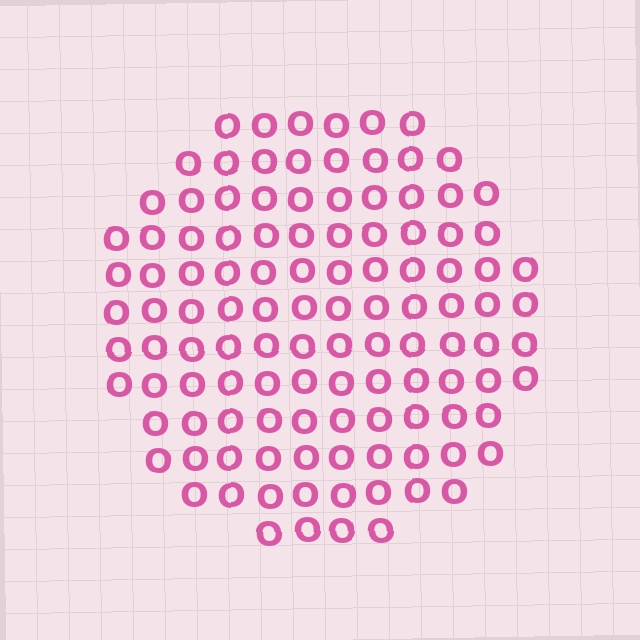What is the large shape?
The large shape is a circle.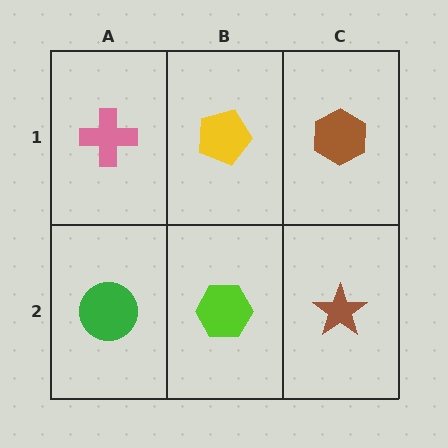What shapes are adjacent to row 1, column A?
A green circle (row 2, column A), a yellow pentagon (row 1, column B).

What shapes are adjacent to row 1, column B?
A lime hexagon (row 2, column B), a pink cross (row 1, column A), a brown hexagon (row 1, column C).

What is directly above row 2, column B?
A yellow pentagon.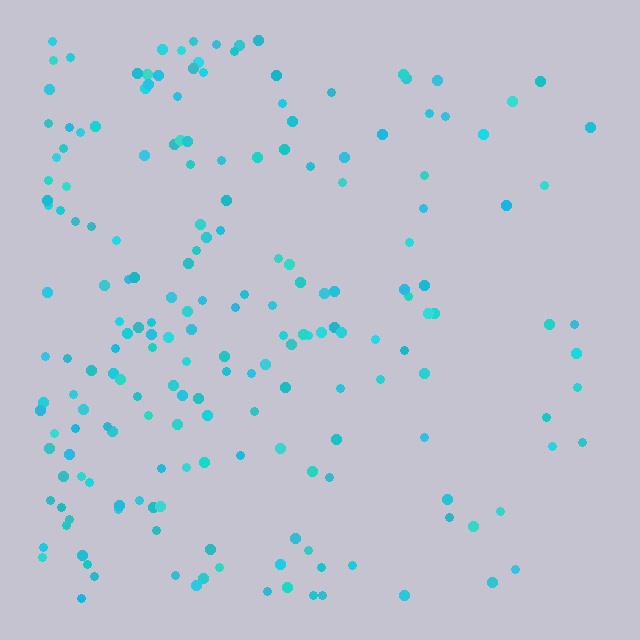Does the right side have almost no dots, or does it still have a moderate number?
Still a moderate number, just noticeably fewer than the left.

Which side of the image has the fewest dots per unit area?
The right.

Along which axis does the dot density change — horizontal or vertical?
Horizontal.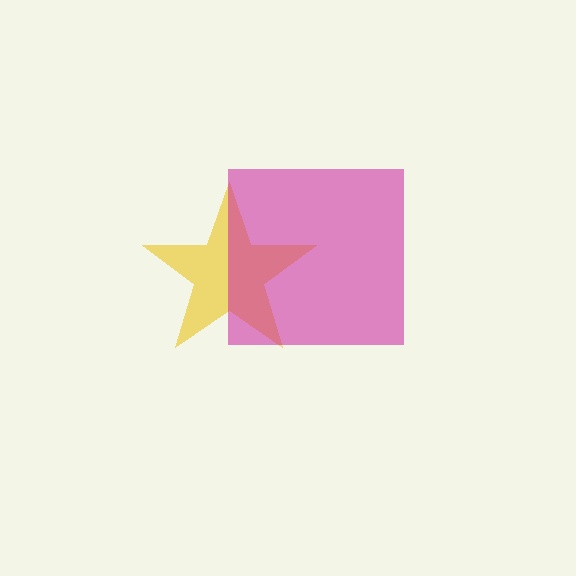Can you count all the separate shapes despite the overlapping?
Yes, there are 2 separate shapes.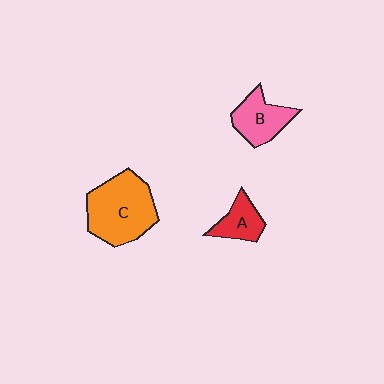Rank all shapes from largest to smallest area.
From largest to smallest: C (orange), B (pink), A (red).